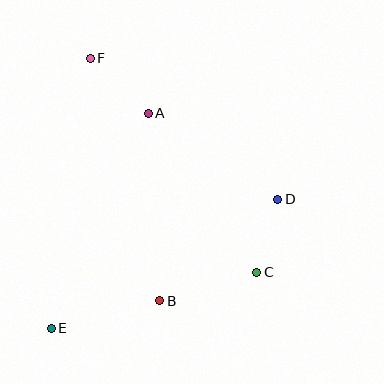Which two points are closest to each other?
Points C and D are closest to each other.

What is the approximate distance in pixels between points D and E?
The distance between D and E is approximately 261 pixels.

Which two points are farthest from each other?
Points E and F are farthest from each other.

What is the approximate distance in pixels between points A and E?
The distance between A and E is approximately 236 pixels.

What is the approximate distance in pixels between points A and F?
The distance between A and F is approximately 80 pixels.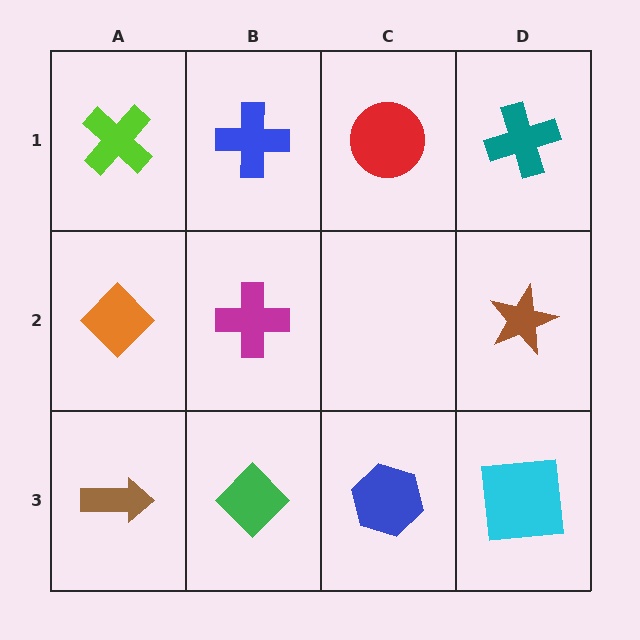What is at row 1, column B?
A blue cross.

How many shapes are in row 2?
3 shapes.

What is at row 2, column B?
A magenta cross.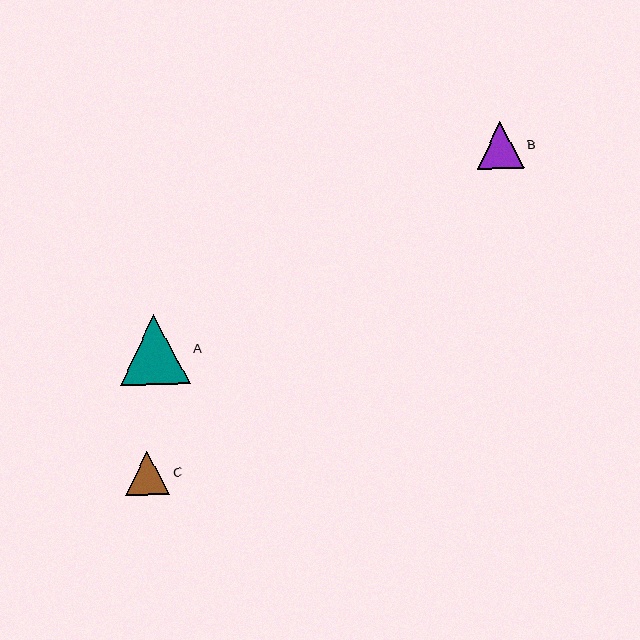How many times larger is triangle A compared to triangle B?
Triangle A is approximately 1.5 times the size of triangle B.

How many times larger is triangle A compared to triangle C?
Triangle A is approximately 1.6 times the size of triangle C.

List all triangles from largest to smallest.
From largest to smallest: A, B, C.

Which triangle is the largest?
Triangle A is the largest with a size of approximately 70 pixels.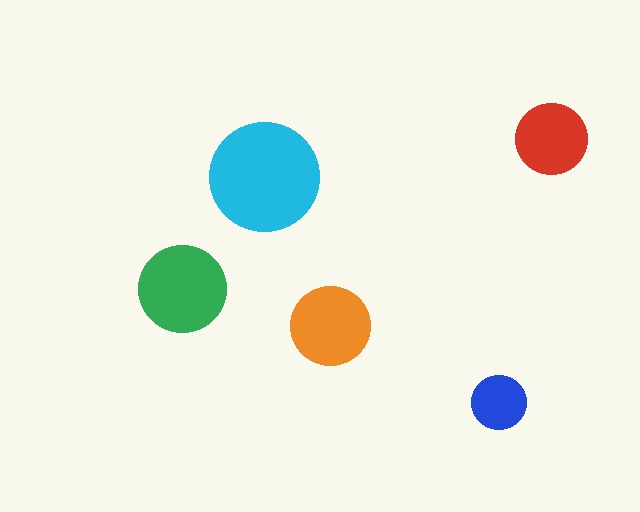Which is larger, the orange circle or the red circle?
The orange one.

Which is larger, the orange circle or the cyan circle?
The cyan one.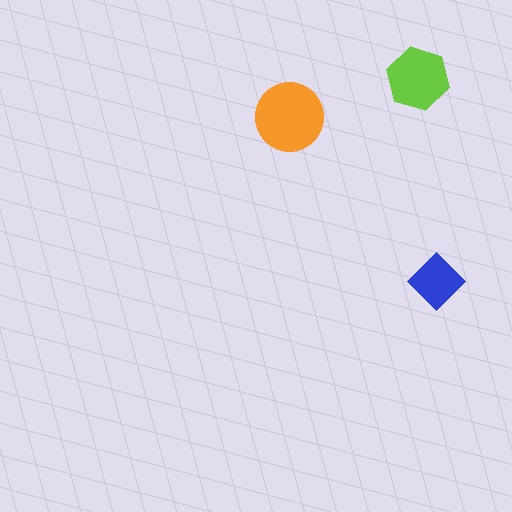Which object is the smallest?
The blue diamond.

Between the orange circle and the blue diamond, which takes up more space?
The orange circle.